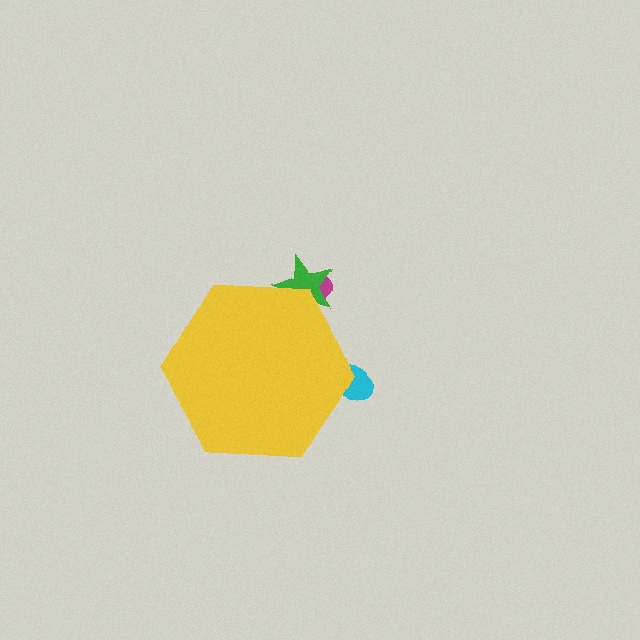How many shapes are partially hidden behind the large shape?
3 shapes are partially hidden.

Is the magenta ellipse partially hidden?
Yes, the magenta ellipse is partially hidden behind the yellow hexagon.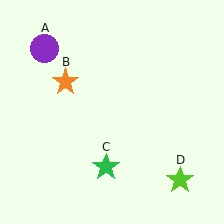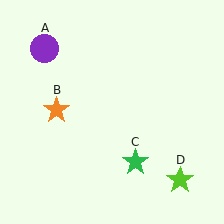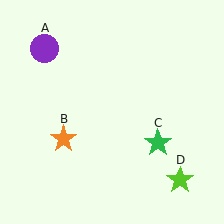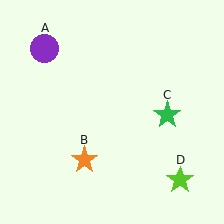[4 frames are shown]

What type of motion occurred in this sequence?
The orange star (object B), green star (object C) rotated counterclockwise around the center of the scene.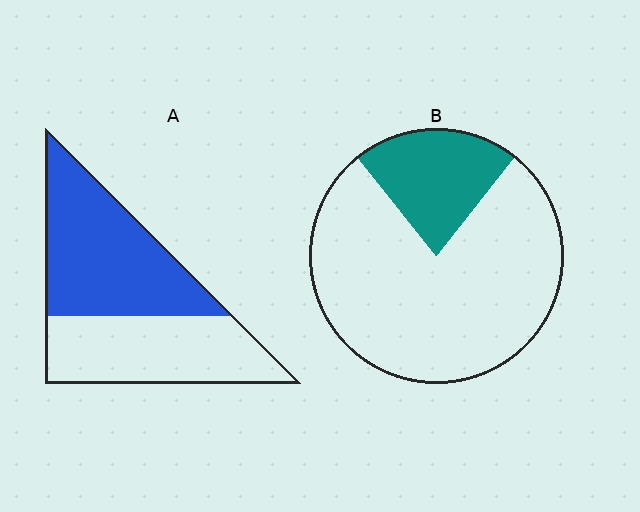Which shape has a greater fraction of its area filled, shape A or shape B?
Shape A.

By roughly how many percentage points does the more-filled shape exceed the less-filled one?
By roughly 30 percentage points (A over B).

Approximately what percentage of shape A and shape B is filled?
A is approximately 55% and B is approximately 20%.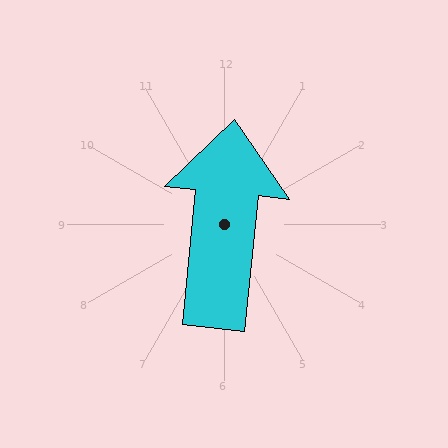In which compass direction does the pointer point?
North.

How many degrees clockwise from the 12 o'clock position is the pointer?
Approximately 6 degrees.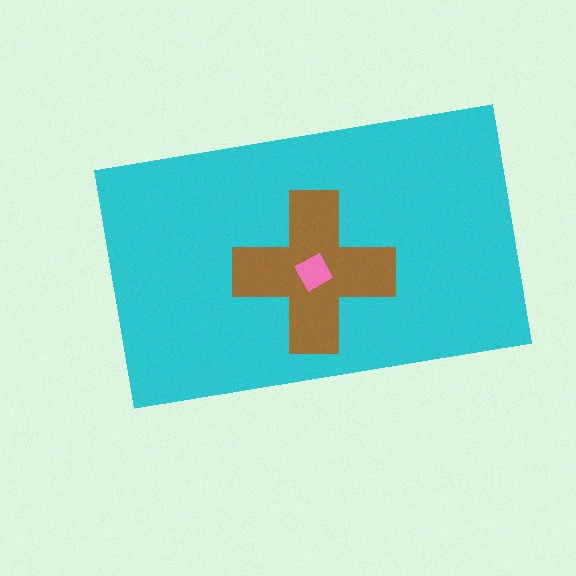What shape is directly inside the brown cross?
The pink square.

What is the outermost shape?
The cyan rectangle.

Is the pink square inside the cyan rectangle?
Yes.